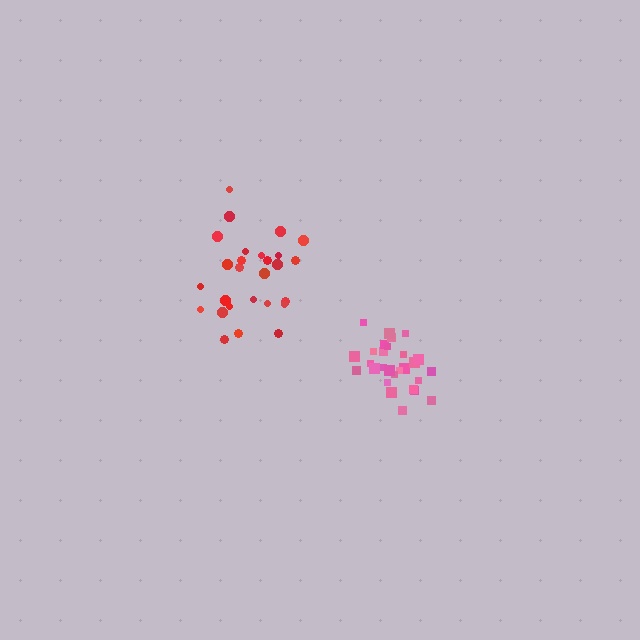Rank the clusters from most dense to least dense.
pink, red.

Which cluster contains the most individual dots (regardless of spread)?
Pink (28).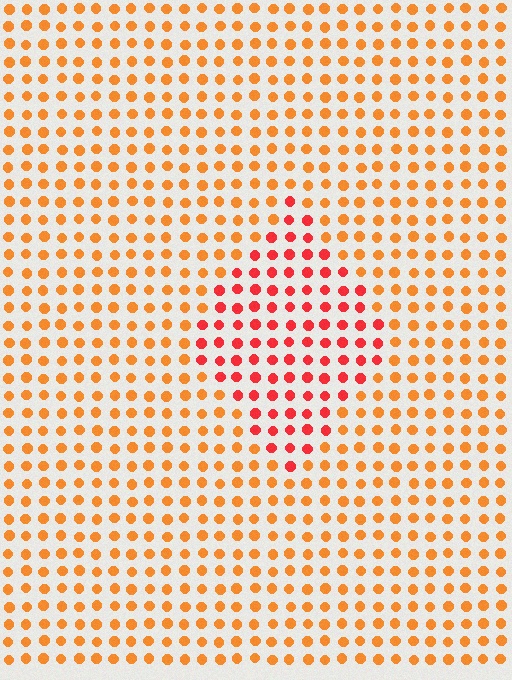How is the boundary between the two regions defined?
The boundary is defined purely by a slight shift in hue (about 32 degrees). Spacing, size, and orientation are identical on both sides.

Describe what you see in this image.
The image is filled with small orange elements in a uniform arrangement. A diamond-shaped region is visible where the elements are tinted to a slightly different hue, forming a subtle color boundary.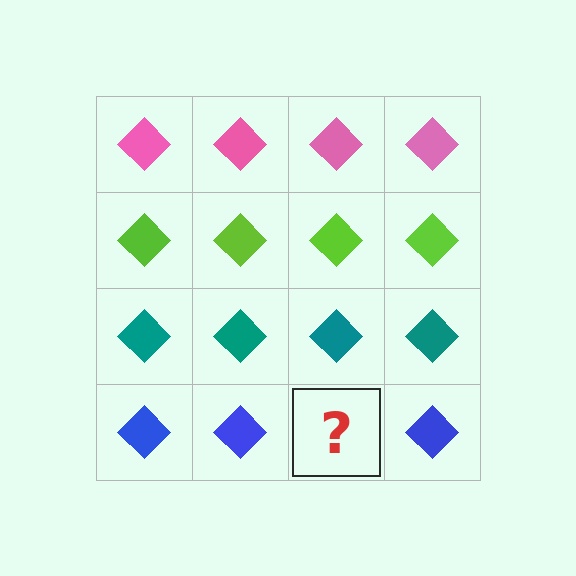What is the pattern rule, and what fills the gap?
The rule is that each row has a consistent color. The gap should be filled with a blue diamond.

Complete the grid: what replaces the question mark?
The question mark should be replaced with a blue diamond.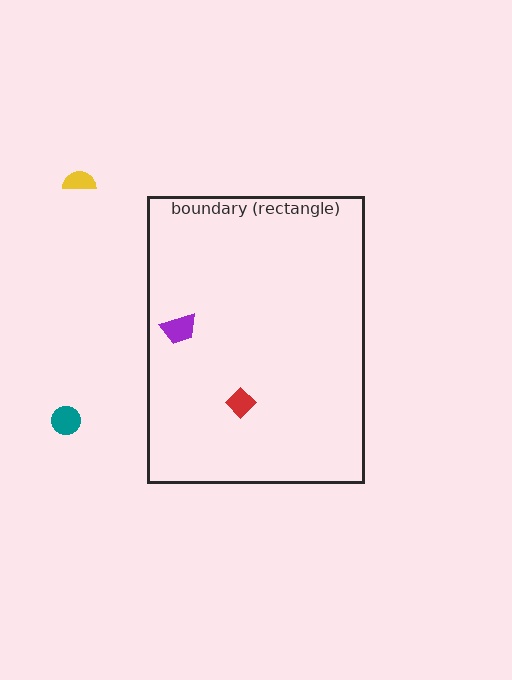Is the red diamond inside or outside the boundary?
Inside.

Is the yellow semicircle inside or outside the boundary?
Outside.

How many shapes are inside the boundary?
2 inside, 2 outside.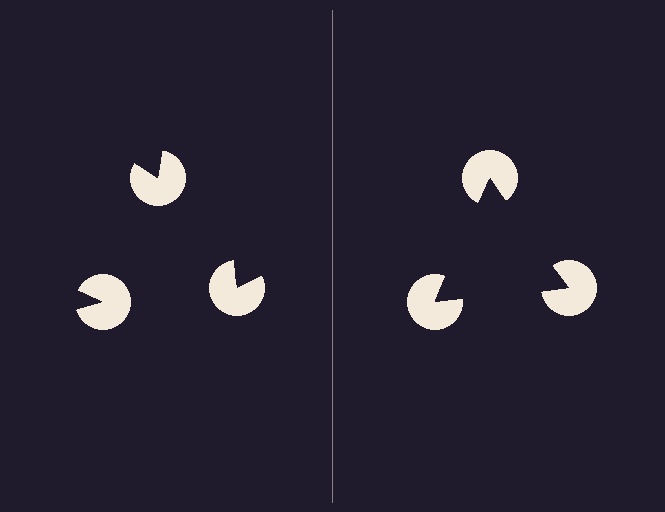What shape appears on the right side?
An illusory triangle.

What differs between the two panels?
The pac-man discs are positioned identically on both sides; only the wedge orientations differ. On the right they align to a triangle; on the left they are misaligned.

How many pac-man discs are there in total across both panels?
6 — 3 on each side.